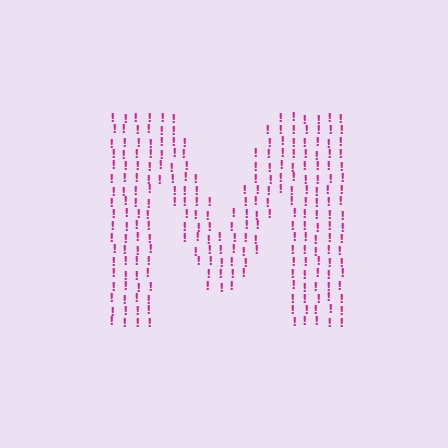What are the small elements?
The small elements are exclamation marks.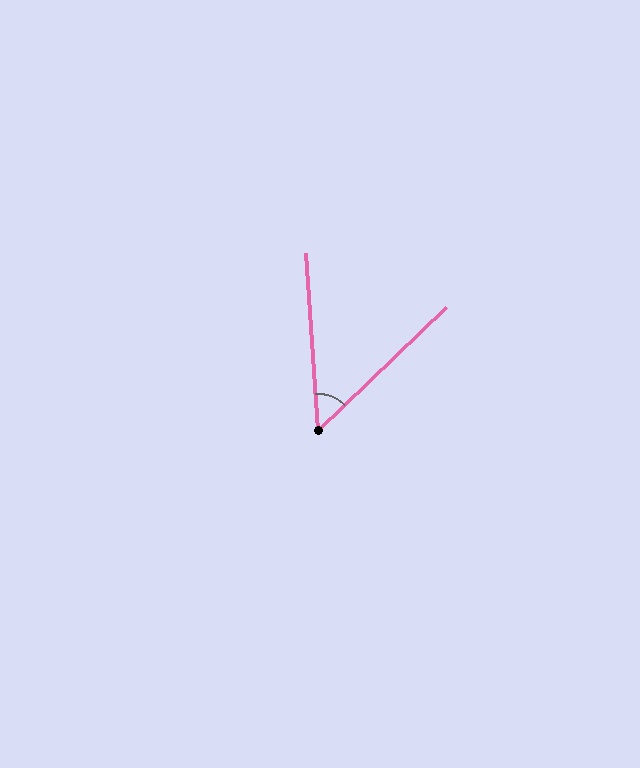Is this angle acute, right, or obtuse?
It is acute.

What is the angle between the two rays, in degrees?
Approximately 50 degrees.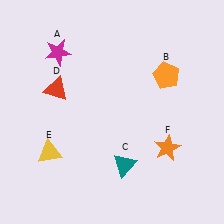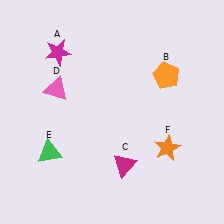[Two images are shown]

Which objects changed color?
C changed from teal to magenta. D changed from red to pink. E changed from yellow to green.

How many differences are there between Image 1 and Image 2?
There are 3 differences between the two images.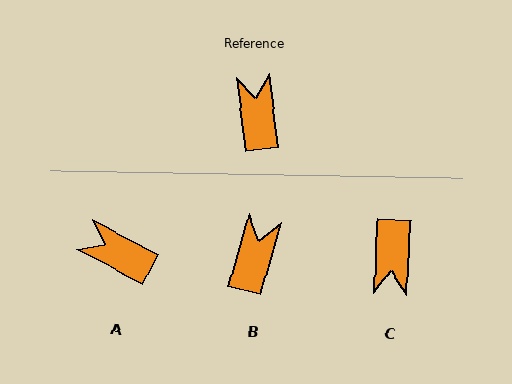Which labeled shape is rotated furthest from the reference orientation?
C, about 170 degrees away.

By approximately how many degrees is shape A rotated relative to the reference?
Approximately 55 degrees counter-clockwise.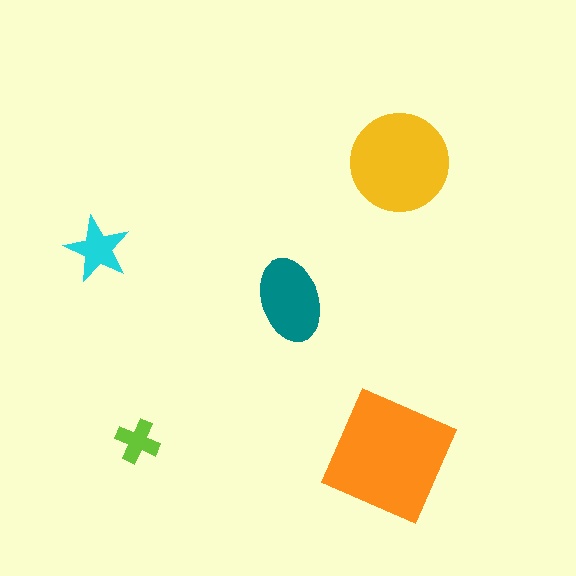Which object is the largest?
The orange square.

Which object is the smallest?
The lime cross.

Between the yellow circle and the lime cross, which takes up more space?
The yellow circle.